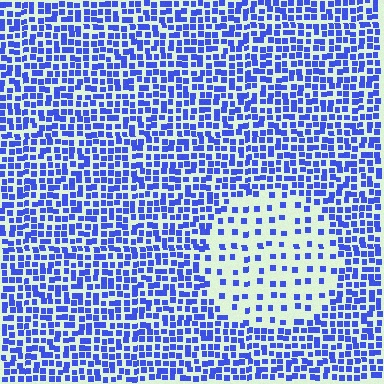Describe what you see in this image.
The image contains small blue elements arranged at two different densities. A circle-shaped region is visible where the elements are less densely packed than the surrounding area.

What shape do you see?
I see a circle.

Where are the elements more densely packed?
The elements are more densely packed outside the circle boundary.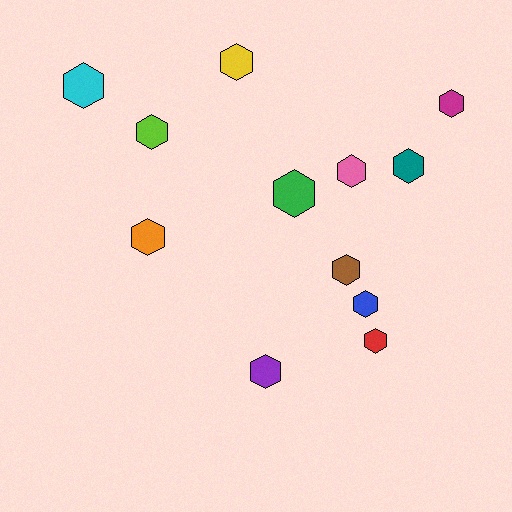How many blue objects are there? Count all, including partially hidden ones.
There is 1 blue object.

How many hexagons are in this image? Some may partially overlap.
There are 12 hexagons.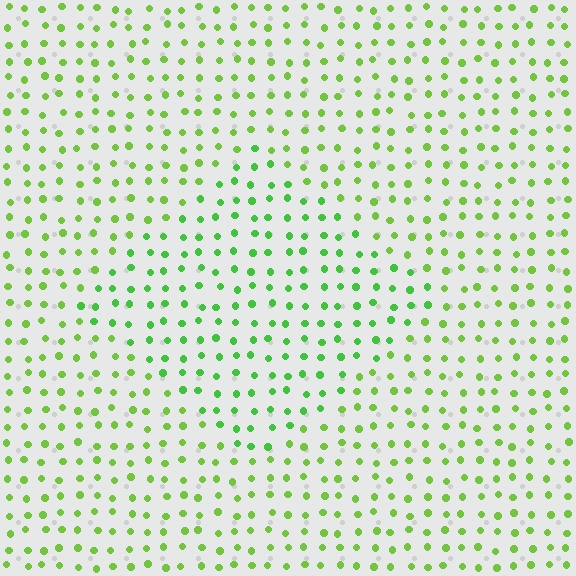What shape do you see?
I see a diamond.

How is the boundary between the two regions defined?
The boundary is defined purely by a slight shift in hue (about 23 degrees). Spacing, size, and orientation are identical on both sides.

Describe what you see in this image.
The image is filled with small lime elements in a uniform arrangement. A diamond-shaped region is visible where the elements are tinted to a slightly different hue, forming a subtle color boundary.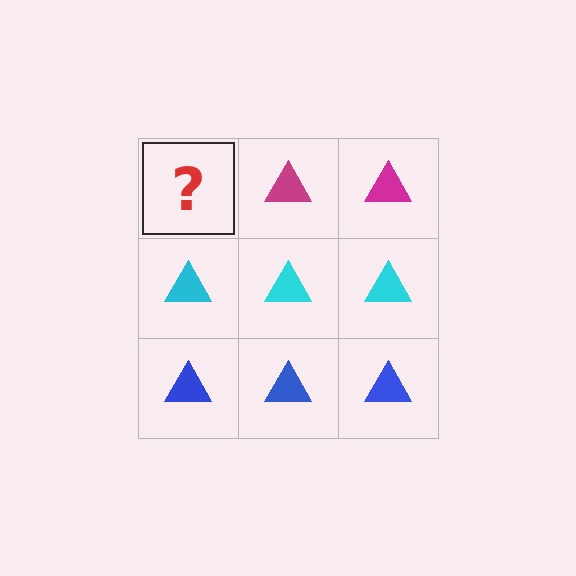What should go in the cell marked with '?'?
The missing cell should contain a magenta triangle.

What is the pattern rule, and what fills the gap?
The rule is that each row has a consistent color. The gap should be filled with a magenta triangle.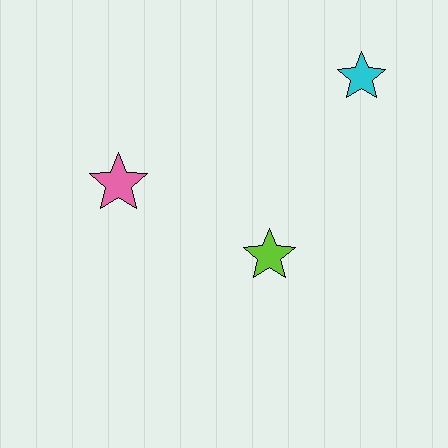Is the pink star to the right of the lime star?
No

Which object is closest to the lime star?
The pink star is closest to the lime star.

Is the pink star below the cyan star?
Yes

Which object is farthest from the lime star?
The cyan star is farthest from the lime star.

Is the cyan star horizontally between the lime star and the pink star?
No